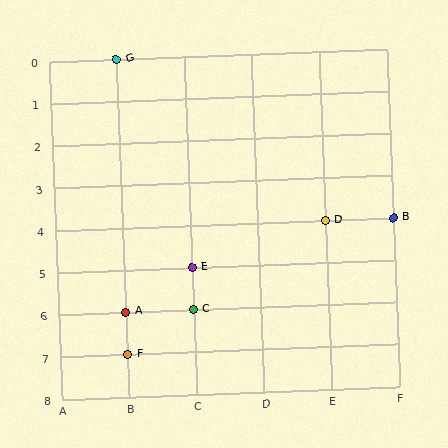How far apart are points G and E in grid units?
Points G and E are 1 column and 5 rows apart (about 5.1 grid units diagonally).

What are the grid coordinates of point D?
Point D is at grid coordinates (E, 4).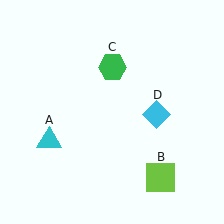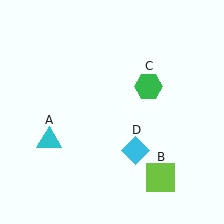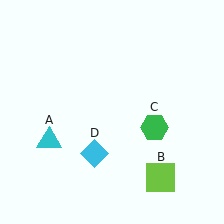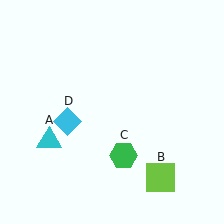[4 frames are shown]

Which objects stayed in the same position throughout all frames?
Cyan triangle (object A) and lime square (object B) remained stationary.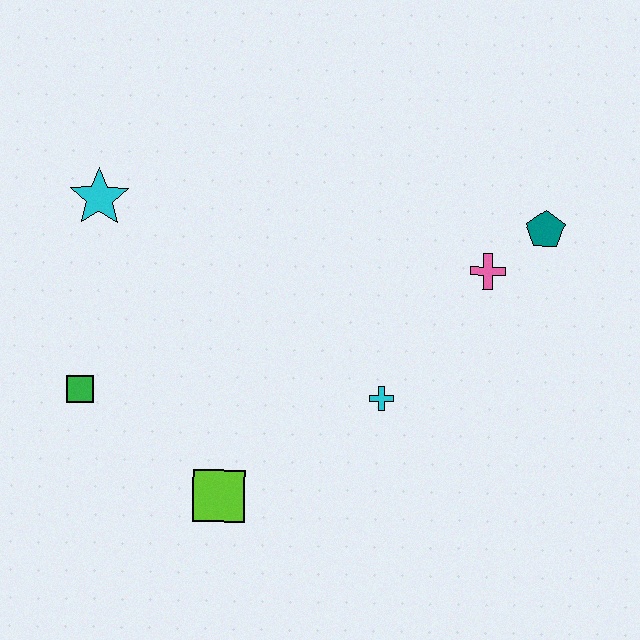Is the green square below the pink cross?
Yes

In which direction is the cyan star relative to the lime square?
The cyan star is above the lime square.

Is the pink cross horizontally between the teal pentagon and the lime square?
Yes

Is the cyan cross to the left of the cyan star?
No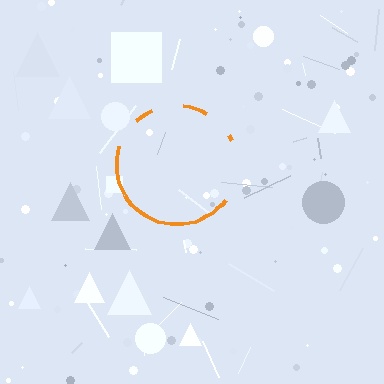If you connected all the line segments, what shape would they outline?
They would outline a circle.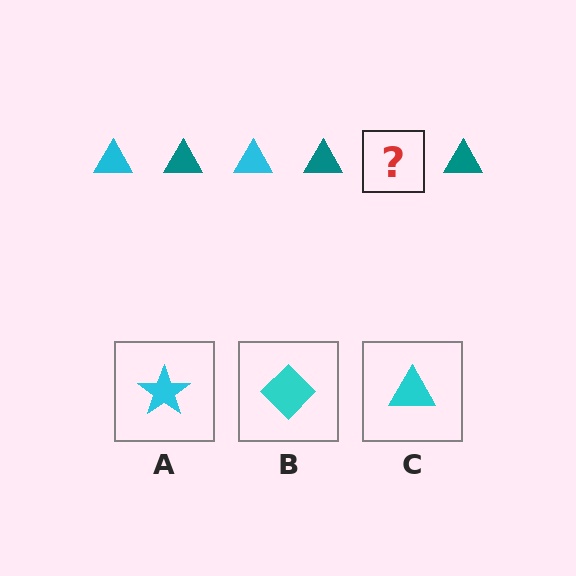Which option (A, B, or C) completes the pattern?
C.